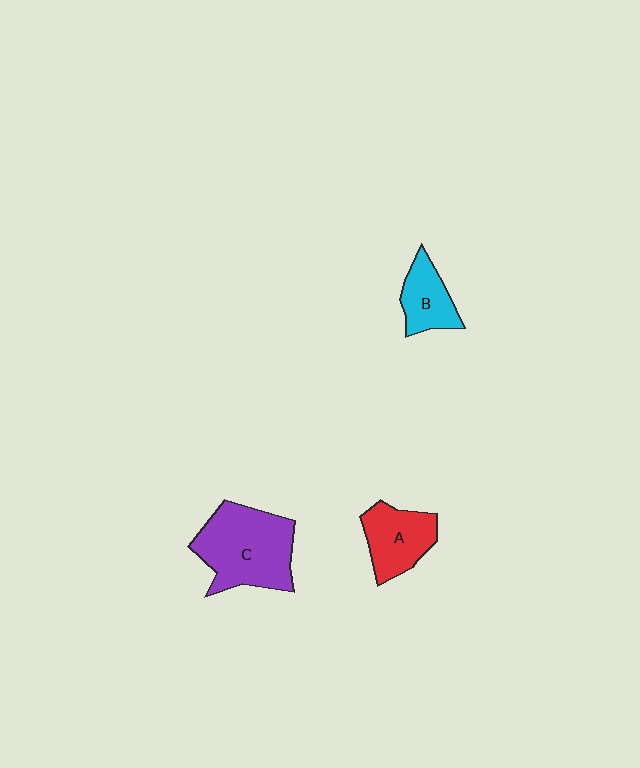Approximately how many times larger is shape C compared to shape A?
Approximately 1.7 times.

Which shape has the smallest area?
Shape B (cyan).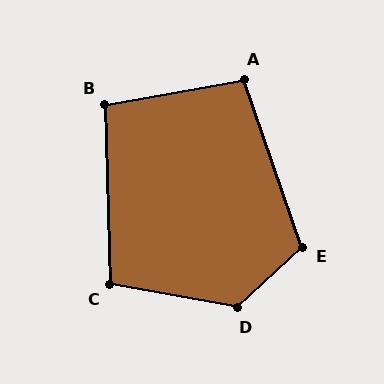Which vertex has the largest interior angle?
D, at approximately 127 degrees.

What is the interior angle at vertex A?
Approximately 99 degrees (obtuse).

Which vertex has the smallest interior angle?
B, at approximately 99 degrees.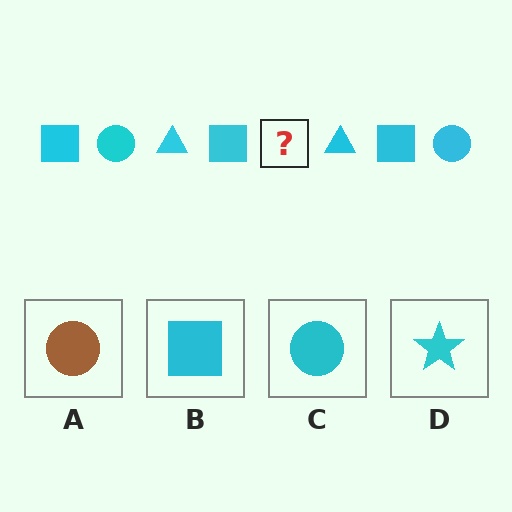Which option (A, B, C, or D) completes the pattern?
C.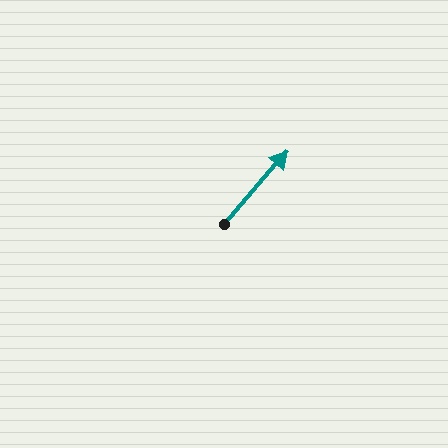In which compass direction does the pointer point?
Northeast.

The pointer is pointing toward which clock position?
Roughly 1 o'clock.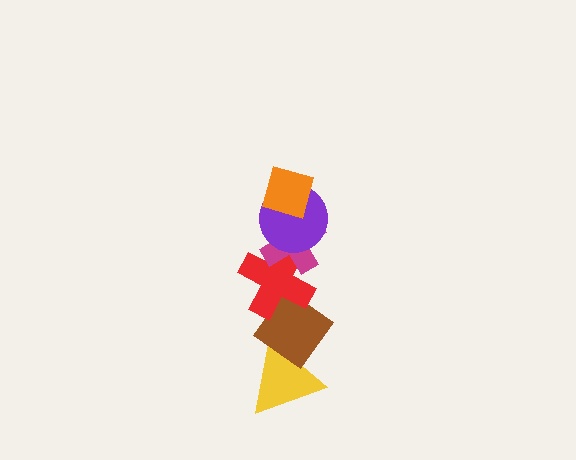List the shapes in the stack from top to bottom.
From top to bottom: the orange diamond, the purple circle, the magenta cross, the red cross, the brown diamond, the yellow triangle.